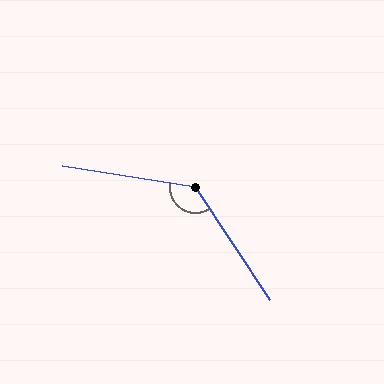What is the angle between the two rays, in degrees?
Approximately 132 degrees.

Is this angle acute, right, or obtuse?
It is obtuse.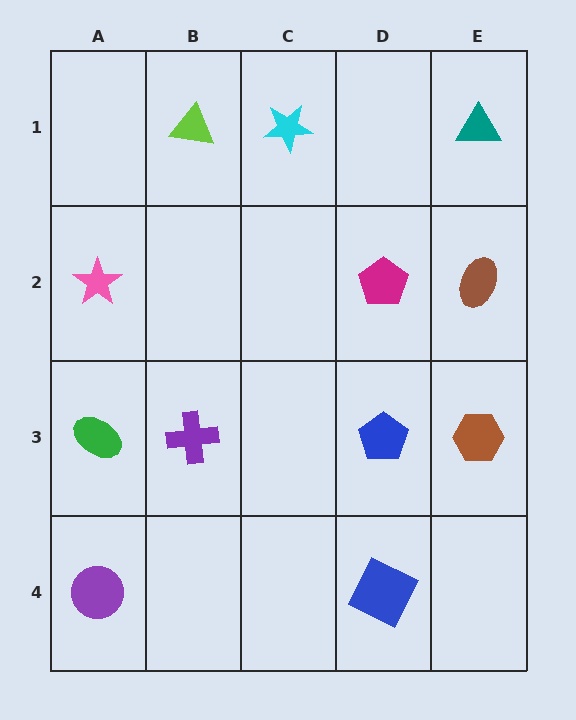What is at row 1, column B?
A lime triangle.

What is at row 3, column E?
A brown hexagon.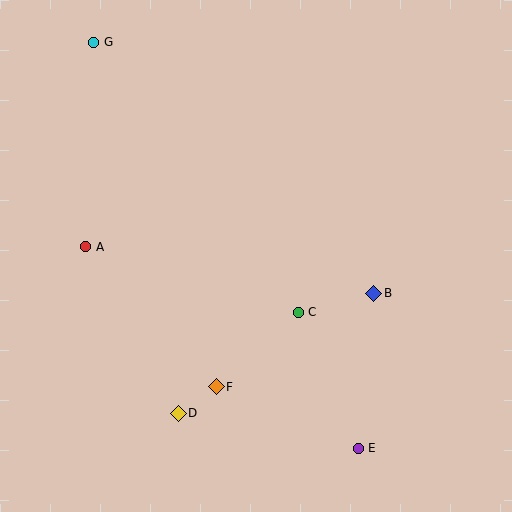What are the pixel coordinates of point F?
Point F is at (216, 387).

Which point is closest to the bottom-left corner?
Point D is closest to the bottom-left corner.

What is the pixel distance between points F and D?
The distance between F and D is 46 pixels.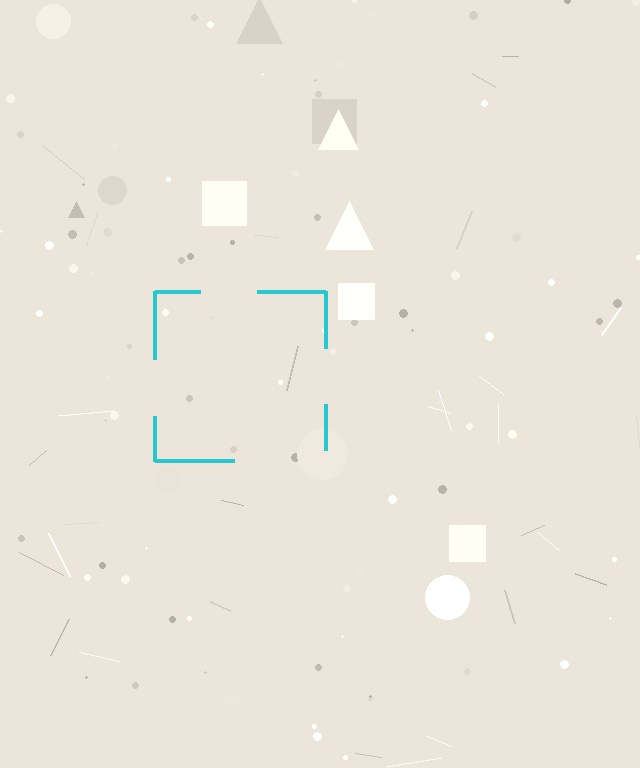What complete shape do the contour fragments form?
The contour fragments form a square.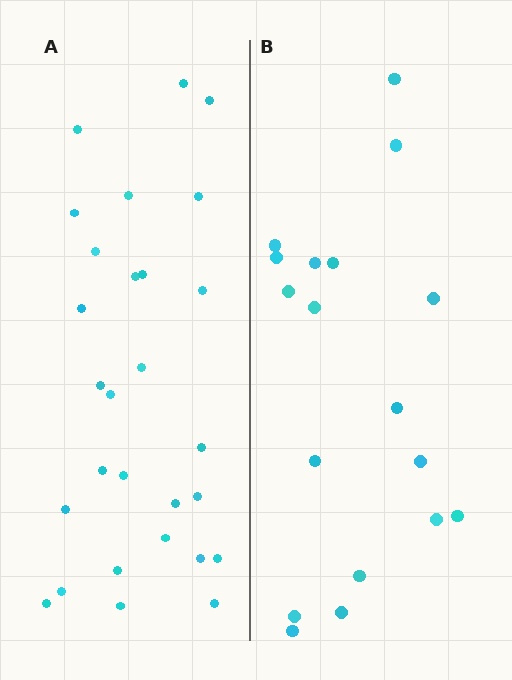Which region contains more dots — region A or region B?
Region A (the left region) has more dots.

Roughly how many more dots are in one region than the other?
Region A has roughly 10 or so more dots than region B.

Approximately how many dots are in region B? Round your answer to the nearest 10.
About 20 dots. (The exact count is 18, which rounds to 20.)